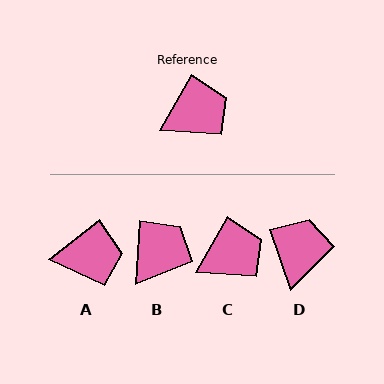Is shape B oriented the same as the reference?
No, it is off by about 26 degrees.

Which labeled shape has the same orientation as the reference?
C.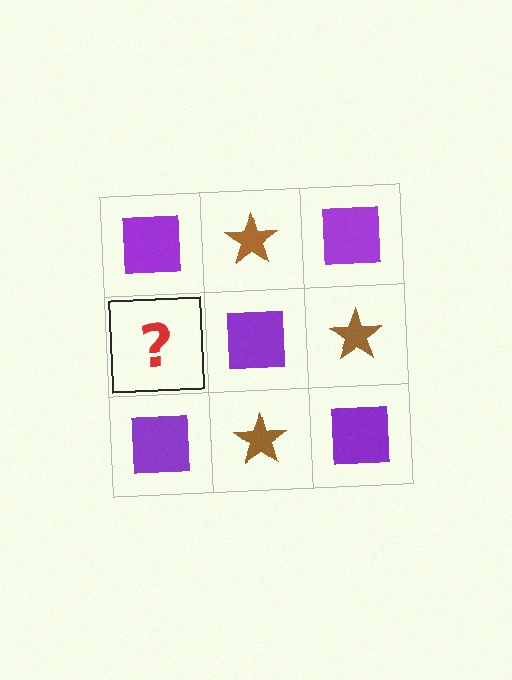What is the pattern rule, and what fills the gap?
The rule is that it alternates purple square and brown star in a checkerboard pattern. The gap should be filled with a brown star.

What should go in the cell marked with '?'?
The missing cell should contain a brown star.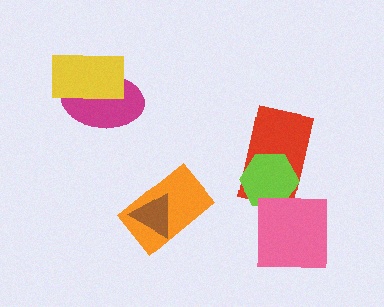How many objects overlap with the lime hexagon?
1 object overlaps with the lime hexagon.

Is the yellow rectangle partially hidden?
No, no other shape covers it.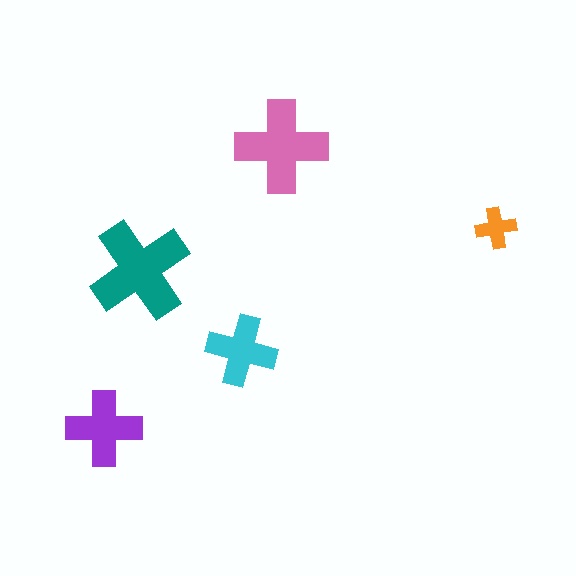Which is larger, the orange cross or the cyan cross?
The cyan one.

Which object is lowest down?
The purple cross is bottommost.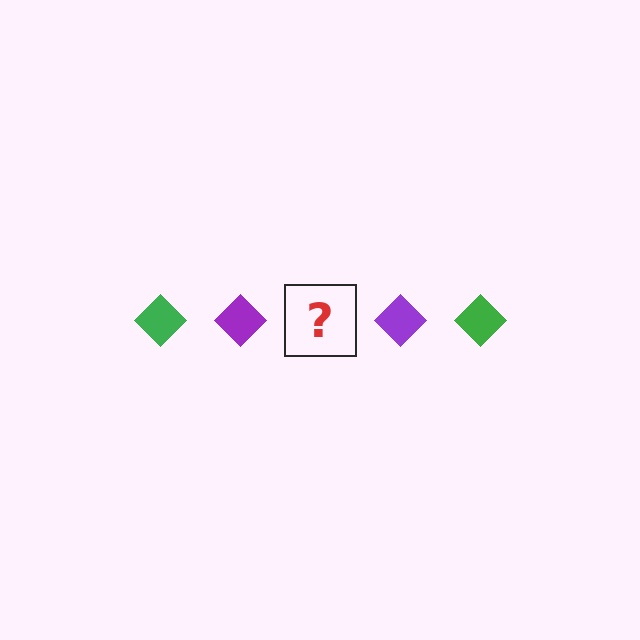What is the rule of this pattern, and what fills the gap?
The rule is that the pattern cycles through green, purple diamonds. The gap should be filled with a green diamond.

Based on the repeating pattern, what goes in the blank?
The blank should be a green diamond.